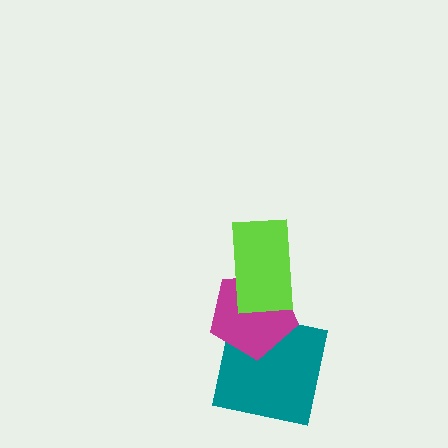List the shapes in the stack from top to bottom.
From top to bottom: the lime rectangle, the magenta pentagon, the teal square.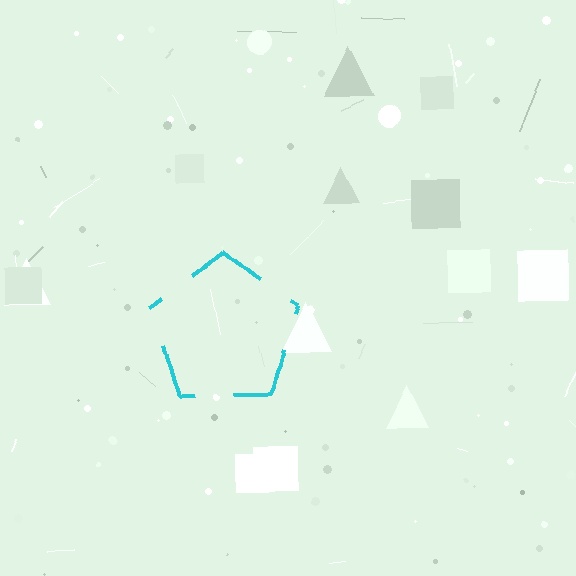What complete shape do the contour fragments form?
The contour fragments form a pentagon.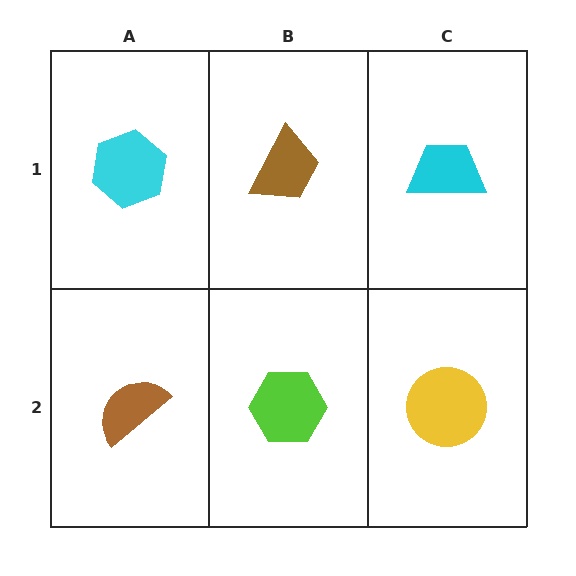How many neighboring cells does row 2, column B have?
3.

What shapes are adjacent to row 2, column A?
A cyan hexagon (row 1, column A), a lime hexagon (row 2, column B).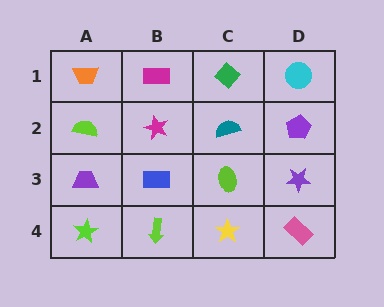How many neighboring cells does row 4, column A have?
2.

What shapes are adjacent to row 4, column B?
A blue rectangle (row 3, column B), a lime star (row 4, column A), a yellow star (row 4, column C).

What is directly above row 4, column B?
A blue rectangle.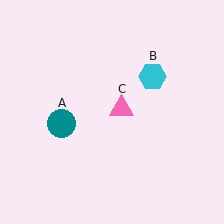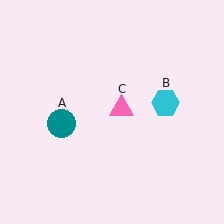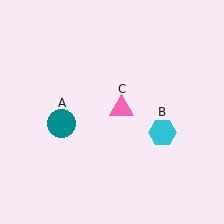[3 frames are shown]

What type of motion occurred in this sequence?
The cyan hexagon (object B) rotated clockwise around the center of the scene.